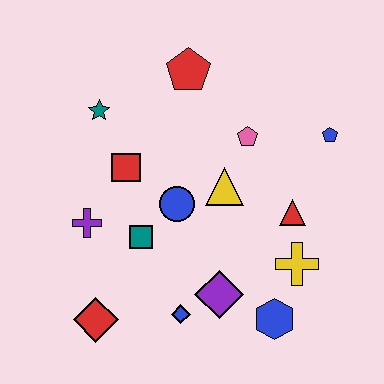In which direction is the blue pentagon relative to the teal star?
The blue pentagon is to the right of the teal star.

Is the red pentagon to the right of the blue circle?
Yes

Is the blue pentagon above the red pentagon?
No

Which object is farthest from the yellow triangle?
The red diamond is farthest from the yellow triangle.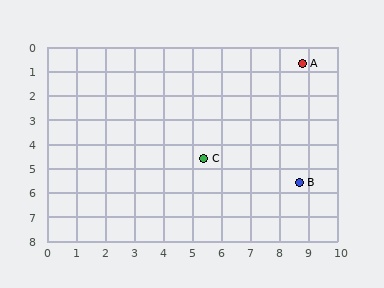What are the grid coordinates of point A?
Point A is at approximately (8.8, 0.7).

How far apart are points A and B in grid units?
Points A and B are about 4.9 grid units apart.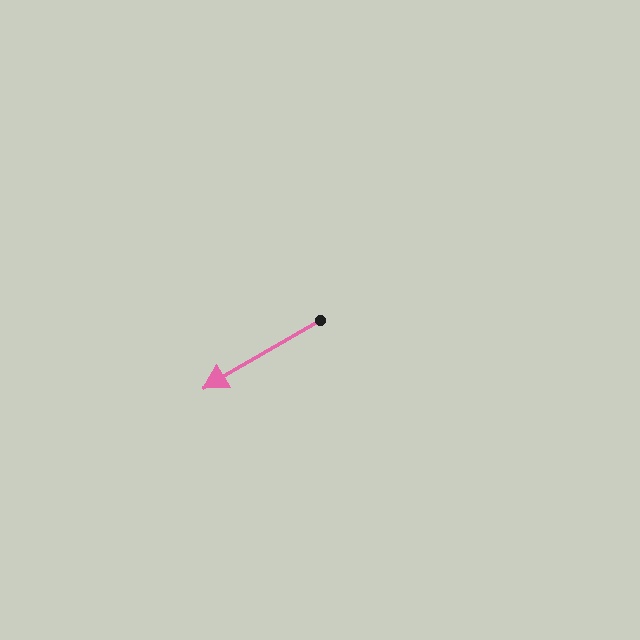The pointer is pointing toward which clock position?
Roughly 8 o'clock.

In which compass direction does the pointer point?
Southwest.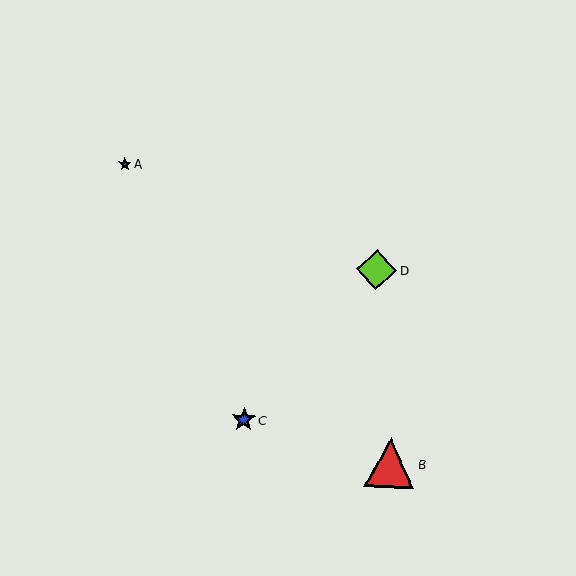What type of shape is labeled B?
Shape B is a red triangle.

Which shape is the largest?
The red triangle (labeled B) is the largest.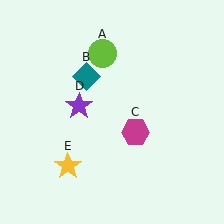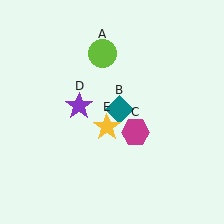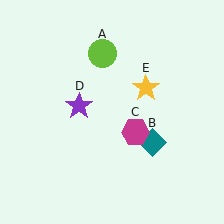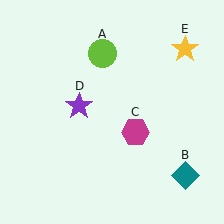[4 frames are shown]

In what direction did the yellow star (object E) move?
The yellow star (object E) moved up and to the right.